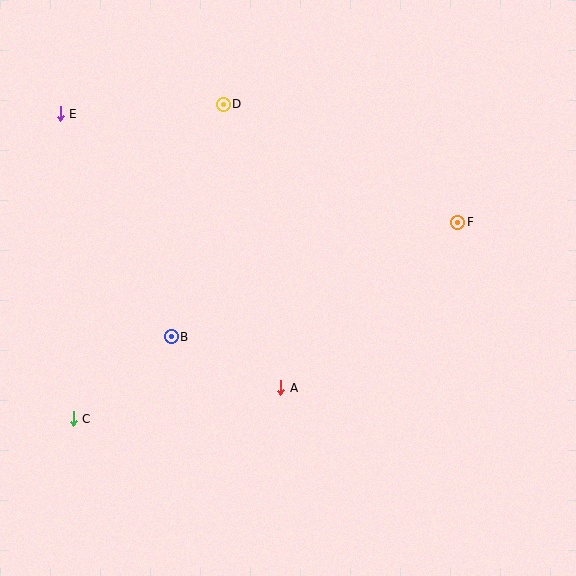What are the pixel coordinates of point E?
Point E is at (60, 114).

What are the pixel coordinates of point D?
Point D is at (223, 104).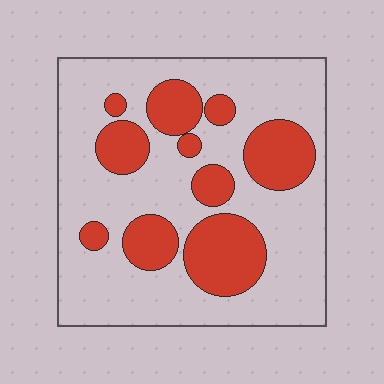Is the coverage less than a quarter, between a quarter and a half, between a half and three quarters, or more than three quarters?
Between a quarter and a half.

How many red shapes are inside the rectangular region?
10.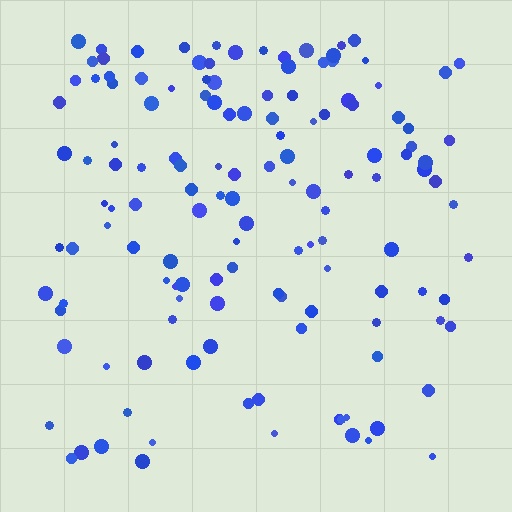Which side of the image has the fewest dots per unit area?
The bottom.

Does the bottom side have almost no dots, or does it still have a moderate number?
Still a moderate number, just noticeably fewer than the top.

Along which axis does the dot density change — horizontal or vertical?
Vertical.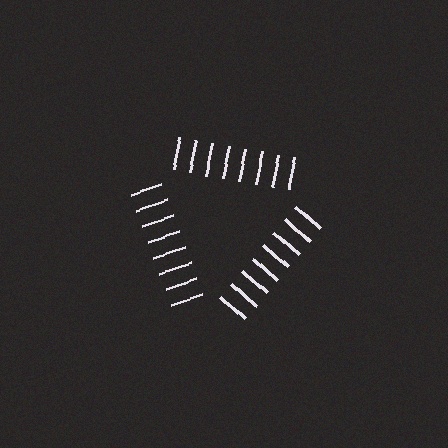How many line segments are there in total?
24 — 8 along each of the 3 edges.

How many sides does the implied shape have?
3 sides — the line-ends trace a triangle.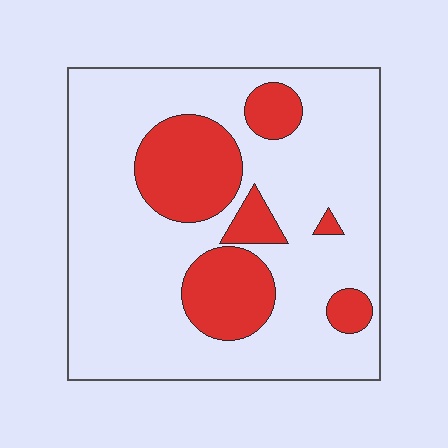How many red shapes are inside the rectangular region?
6.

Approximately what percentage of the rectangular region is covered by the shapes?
Approximately 25%.